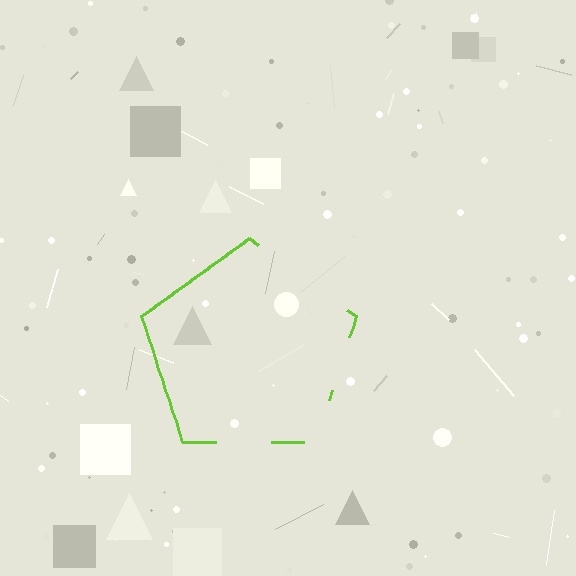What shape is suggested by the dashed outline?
The dashed outline suggests a pentagon.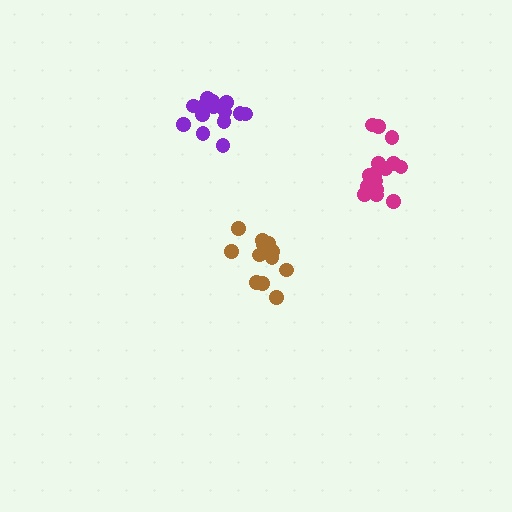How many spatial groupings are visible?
There are 3 spatial groupings.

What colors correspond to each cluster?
The clusters are colored: brown, magenta, purple.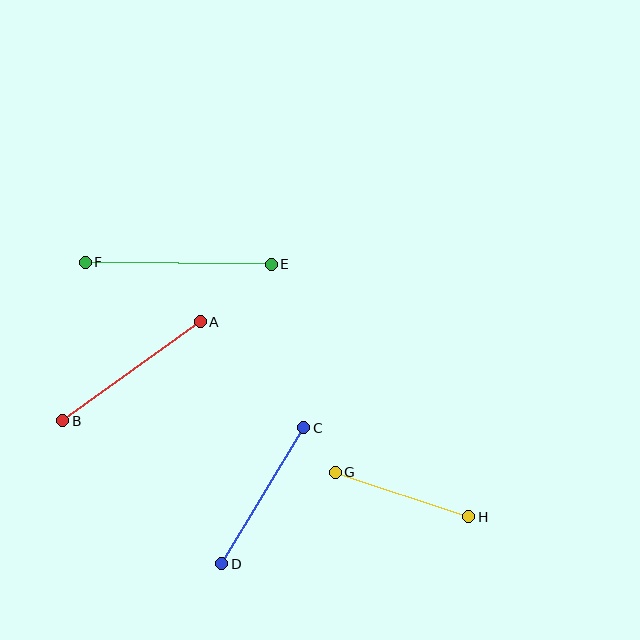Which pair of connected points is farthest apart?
Points E and F are farthest apart.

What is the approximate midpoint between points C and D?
The midpoint is at approximately (263, 496) pixels.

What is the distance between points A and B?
The distance is approximately 169 pixels.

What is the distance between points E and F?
The distance is approximately 186 pixels.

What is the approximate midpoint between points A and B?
The midpoint is at approximately (132, 371) pixels.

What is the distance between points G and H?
The distance is approximately 141 pixels.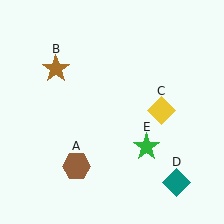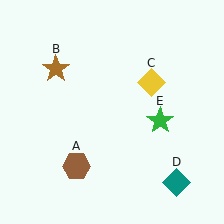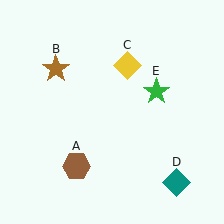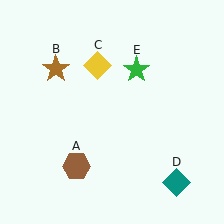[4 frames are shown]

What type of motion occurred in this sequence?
The yellow diamond (object C), green star (object E) rotated counterclockwise around the center of the scene.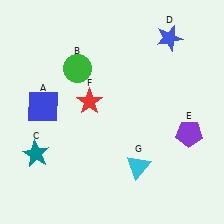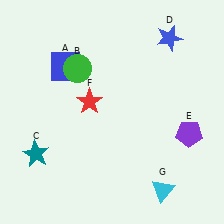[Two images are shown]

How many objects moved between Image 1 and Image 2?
2 objects moved between the two images.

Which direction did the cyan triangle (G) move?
The cyan triangle (G) moved right.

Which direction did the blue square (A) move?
The blue square (A) moved up.